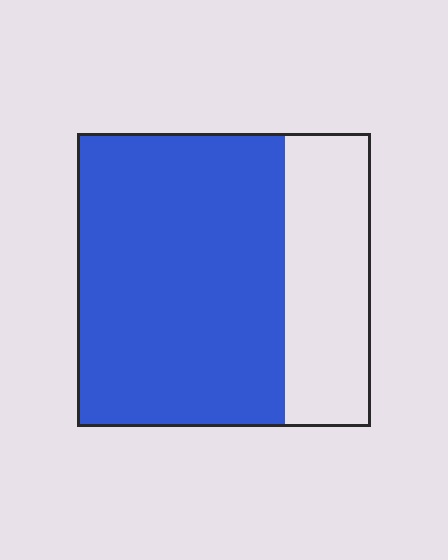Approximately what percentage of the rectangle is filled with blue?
Approximately 70%.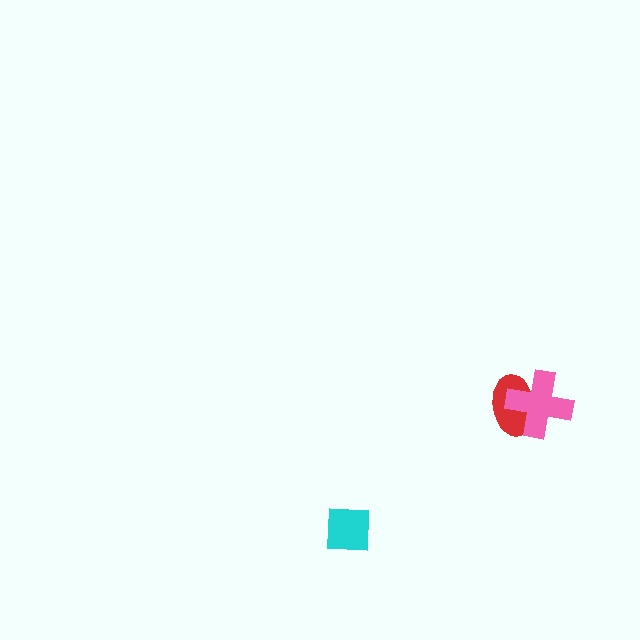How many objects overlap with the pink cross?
1 object overlaps with the pink cross.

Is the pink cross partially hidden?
No, no other shape covers it.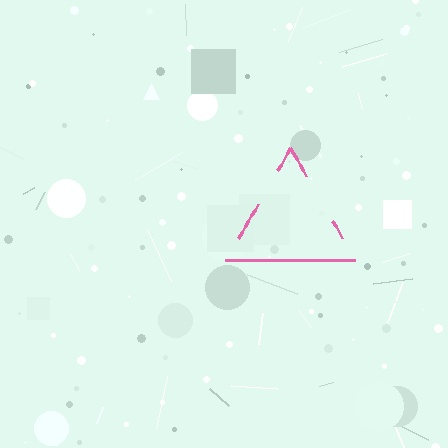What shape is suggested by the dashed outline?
The dashed outline suggests a triangle.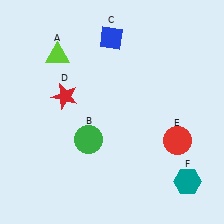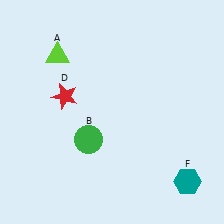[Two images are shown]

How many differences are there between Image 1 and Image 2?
There are 2 differences between the two images.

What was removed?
The red circle (E), the blue diamond (C) were removed in Image 2.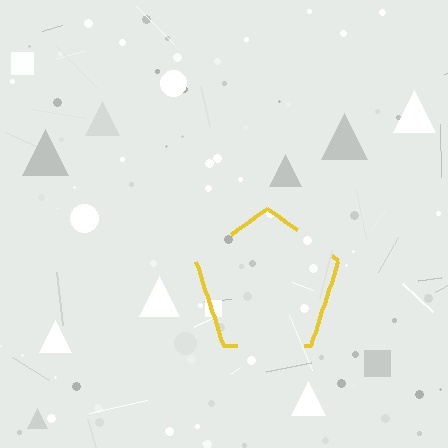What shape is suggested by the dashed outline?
The dashed outline suggests a pentagon.